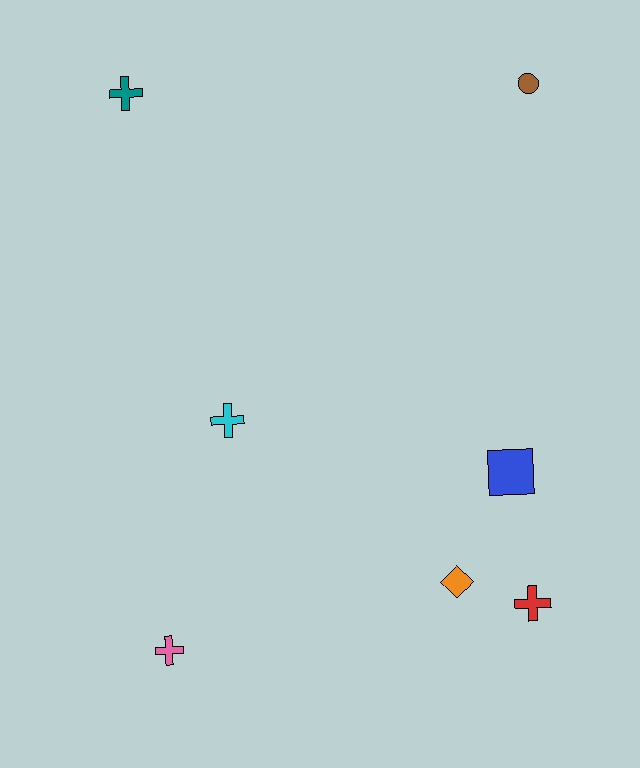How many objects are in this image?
There are 7 objects.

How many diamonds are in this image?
There is 1 diamond.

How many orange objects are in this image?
There is 1 orange object.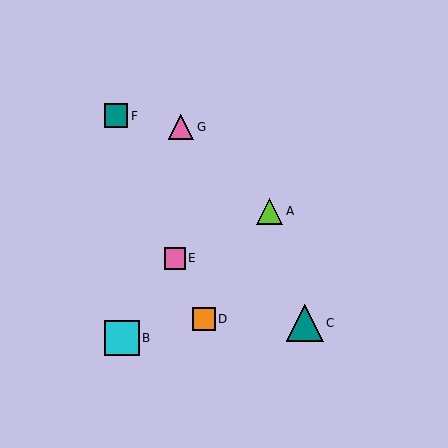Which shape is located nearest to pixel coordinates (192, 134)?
The pink triangle (labeled G) at (181, 127) is nearest to that location.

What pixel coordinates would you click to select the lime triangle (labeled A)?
Click at (270, 211) to select the lime triangle A.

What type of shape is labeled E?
Shape E is a pink square.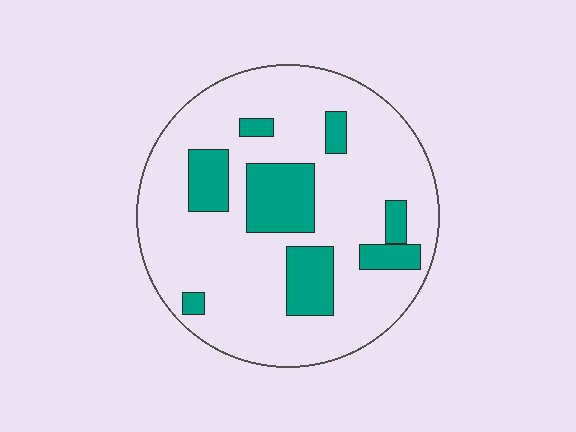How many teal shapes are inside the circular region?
8.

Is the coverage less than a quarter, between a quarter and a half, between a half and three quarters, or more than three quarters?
Less than a quarter.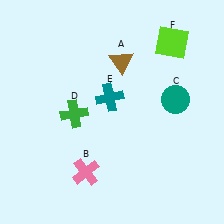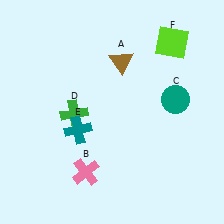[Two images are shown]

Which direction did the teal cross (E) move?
The teal cross (E) moved down.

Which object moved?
The teal cross (E) moved down.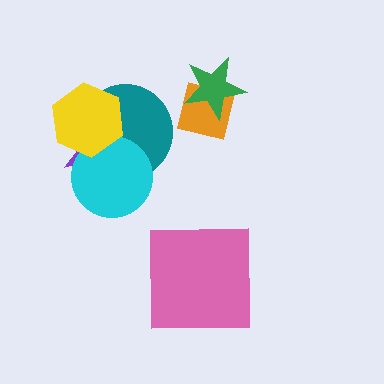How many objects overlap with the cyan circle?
3 objects overlap with the cyan circle.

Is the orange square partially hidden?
Yes, it is partially covered by another shape.